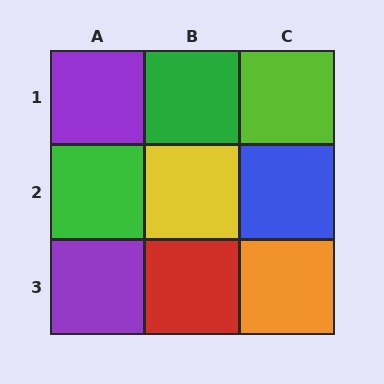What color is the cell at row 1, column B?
Green.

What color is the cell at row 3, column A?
Purple.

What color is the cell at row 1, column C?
Lime.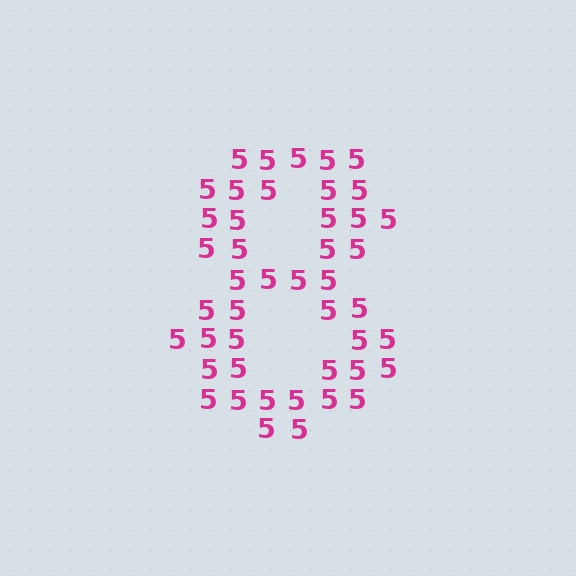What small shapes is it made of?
It is made of small digit 5's.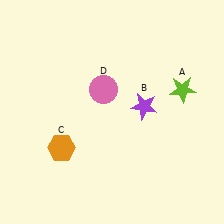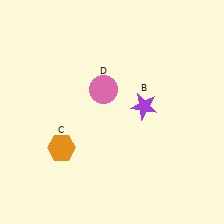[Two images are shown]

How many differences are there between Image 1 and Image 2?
There is 1 difference between the two images.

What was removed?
The lime star (A) was removed in Image 2.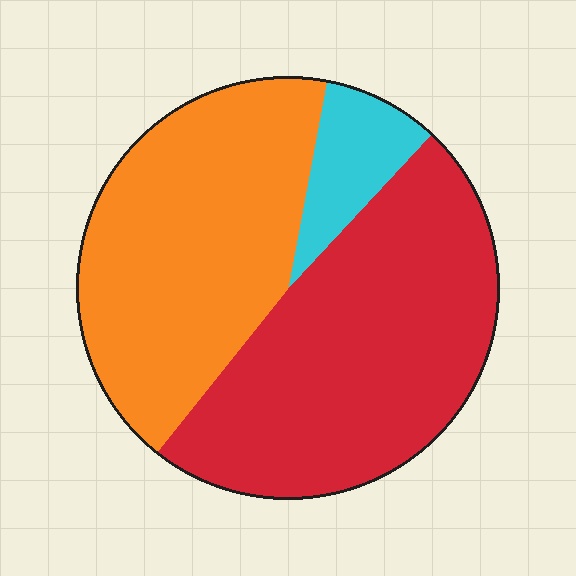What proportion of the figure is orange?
Orange takes up about two fifths (2/5) of the figure.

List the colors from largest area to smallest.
From largest to smallest: red, orange, cyan.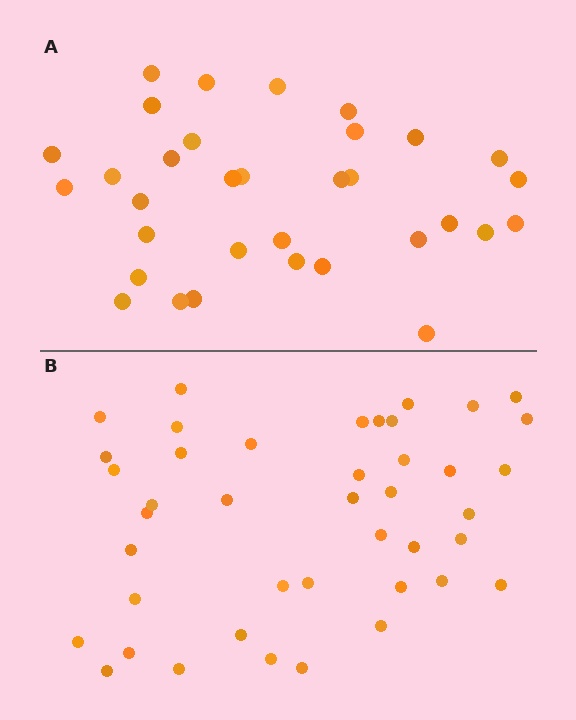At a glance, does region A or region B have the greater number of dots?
Region B (the bottom region) has more dots.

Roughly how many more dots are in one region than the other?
Region B has roughly 8 or so more dots than region A.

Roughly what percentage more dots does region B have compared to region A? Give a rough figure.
About 25% more.